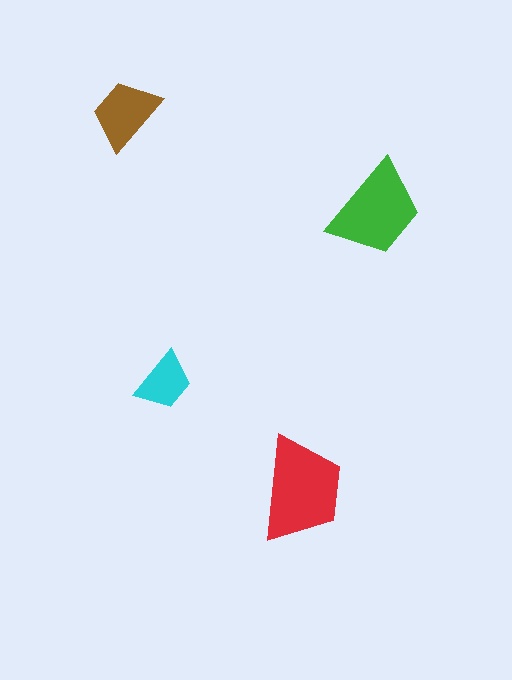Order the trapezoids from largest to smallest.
the red one, the green one, the brown one, the cyan one.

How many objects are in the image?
There are 4 objects in the image.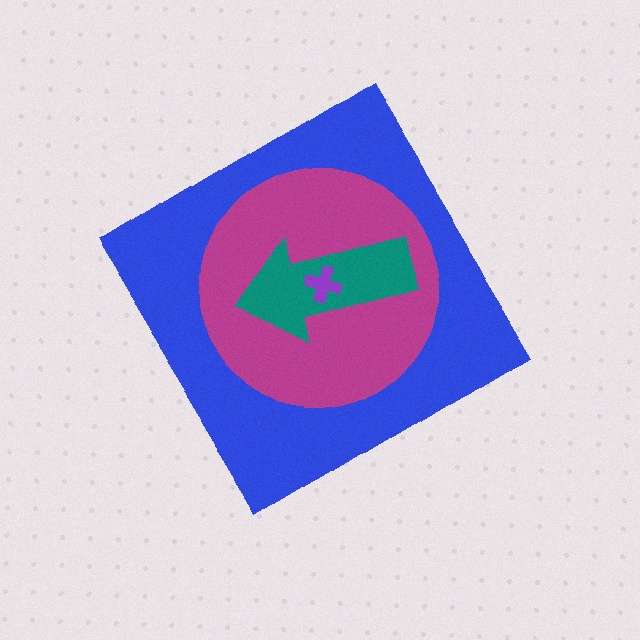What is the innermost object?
The purple cross.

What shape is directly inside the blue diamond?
The magenta circle.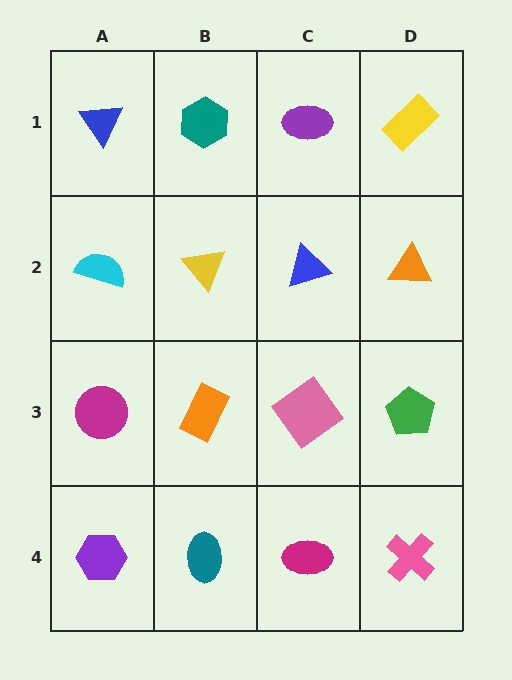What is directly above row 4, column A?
A magenta circle.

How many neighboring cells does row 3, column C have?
4.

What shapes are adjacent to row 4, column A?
A magenta circle (row 3, column A), a teal ellipse (row 4, column B).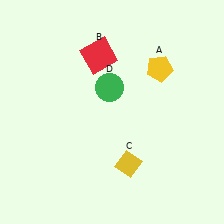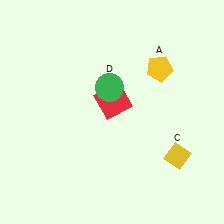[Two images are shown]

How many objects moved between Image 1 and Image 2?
2 objects moved between the two images.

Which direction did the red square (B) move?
The red square (B) moved down.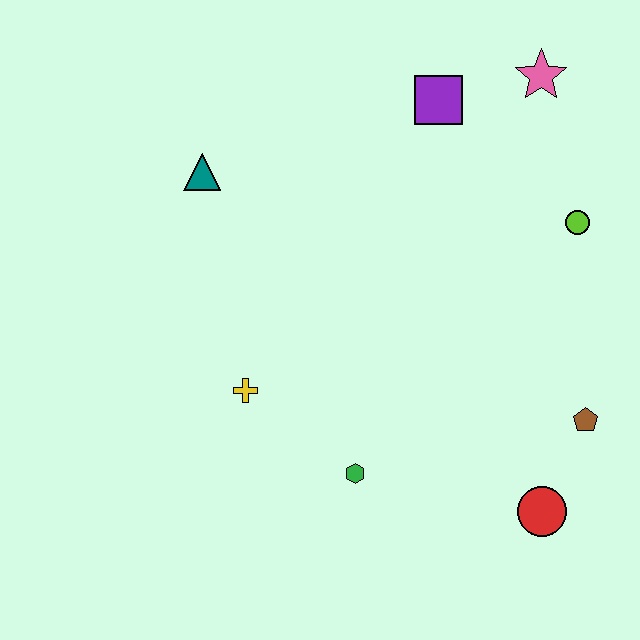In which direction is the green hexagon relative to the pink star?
The green hexagon is below the pink star.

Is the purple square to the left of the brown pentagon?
Yes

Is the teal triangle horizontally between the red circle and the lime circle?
No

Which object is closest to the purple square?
The pink star is closest to the purple square.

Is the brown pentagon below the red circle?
No